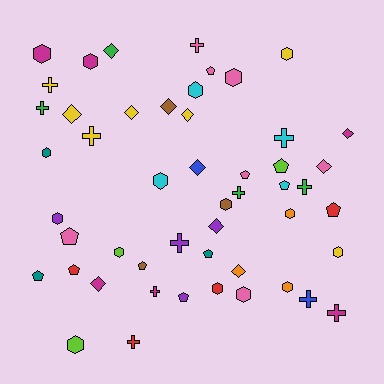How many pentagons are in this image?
There are 11 pentagons.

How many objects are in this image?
There are 50 objects.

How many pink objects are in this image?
There are 7 pink objects.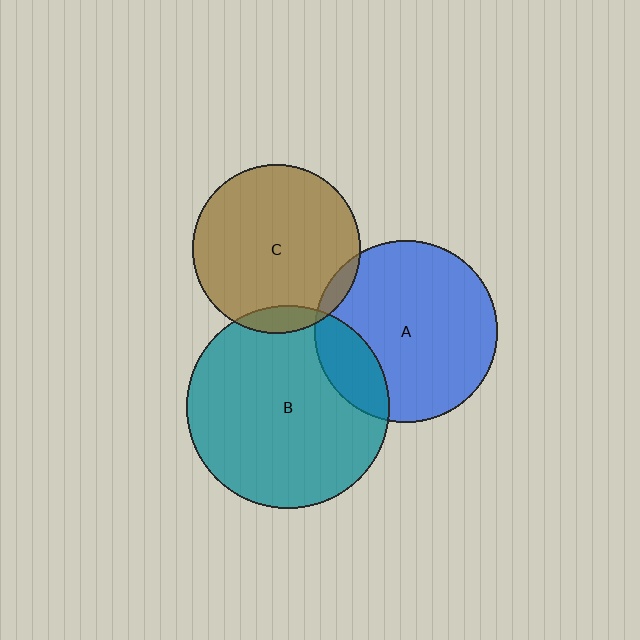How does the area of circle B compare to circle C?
Approximately 1.5 times.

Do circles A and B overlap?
Yes.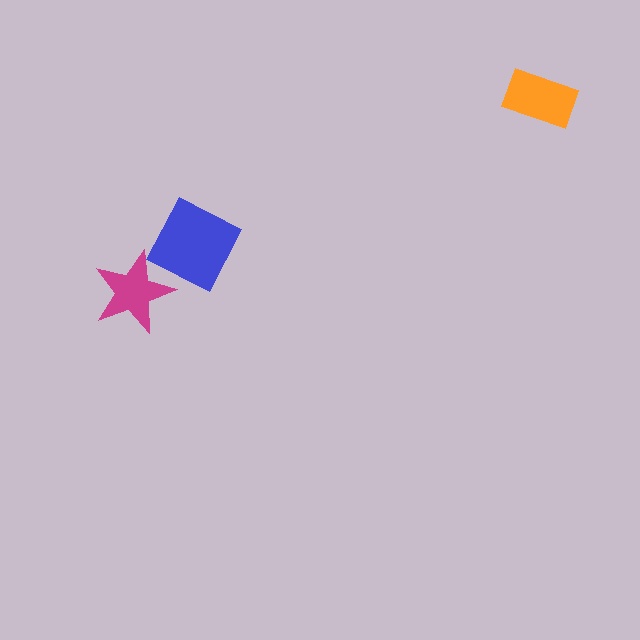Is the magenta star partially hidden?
Yes, it is partially covered by another shape.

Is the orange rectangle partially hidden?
No, no other shape covers it.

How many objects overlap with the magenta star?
1 object overlaps with the magenta star.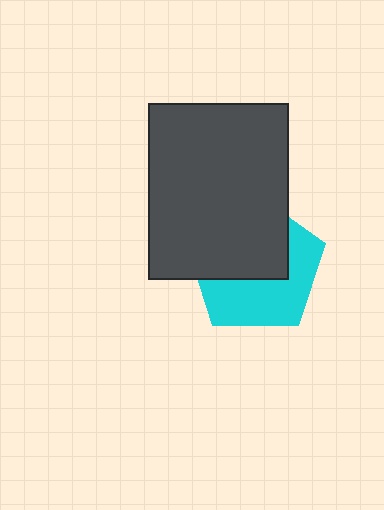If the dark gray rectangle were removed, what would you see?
You would see the complete cyan pentagon.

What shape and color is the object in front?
The object in front is a dark gray rectangle.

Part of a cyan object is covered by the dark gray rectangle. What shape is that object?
It is a pentagon.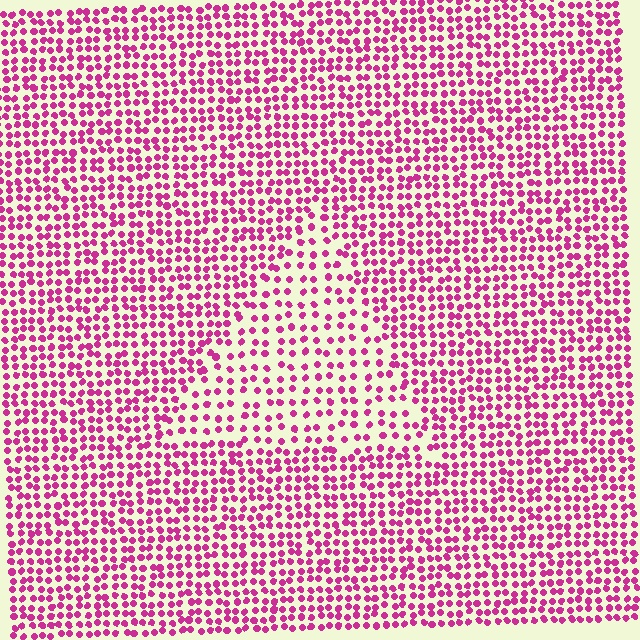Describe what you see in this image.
The image contains small magenta elements arranged at two different densities. A triangle-shaped region is visible where the elements are less densely packed than the surrounding area.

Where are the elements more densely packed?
The elements are more densely packed outside the triangle boundary.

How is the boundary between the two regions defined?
The boundary is defined by a change in element density (approximately 1.8x ratio). All elements are the same color, size, and shape.